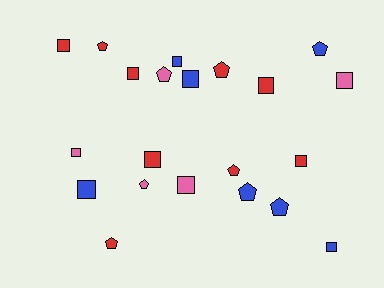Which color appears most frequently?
Red, with 9 objects.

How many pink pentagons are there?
There are 2 pink pentagons.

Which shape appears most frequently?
Square, with 12 objects.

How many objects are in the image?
There are 21 objects.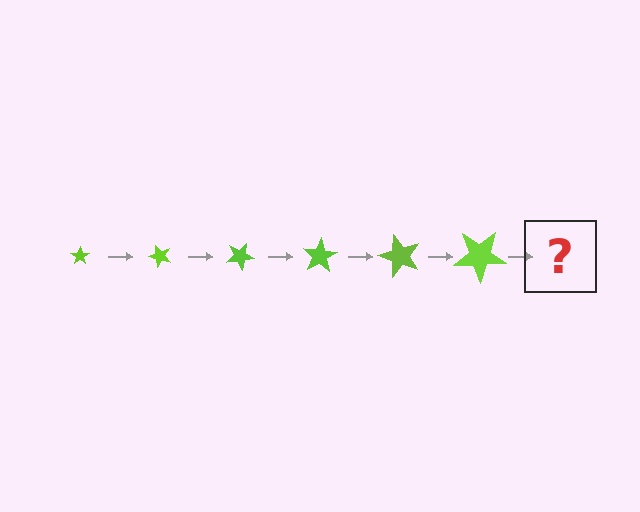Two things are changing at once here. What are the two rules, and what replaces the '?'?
The two rules are that the star grows larger each step and it rotates 50 degrees each step. The '?' should be a star, larger than the previous one and rotated 300 degrees from the start.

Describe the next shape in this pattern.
It should be a star, larger than the previous one and rotated 300 degrees from the start.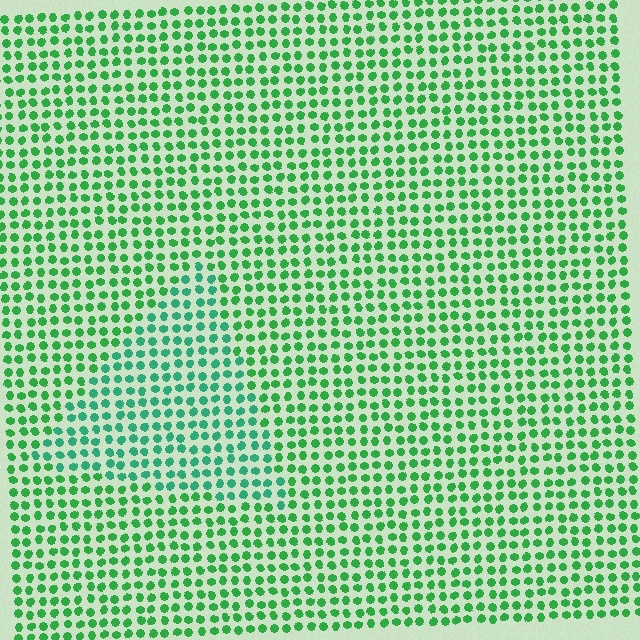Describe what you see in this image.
The image is filled with small green elements in a uniform arrangement. A triangle-shaped region is visible where the elements are tinted to a slightly different hue, forming a subtle color boundary.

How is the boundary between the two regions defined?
The boundary is defined purely by a slight shift in hue (about 26 degrees). Spacing, size, and orientation are identical on both sides.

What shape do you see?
I see a triangle.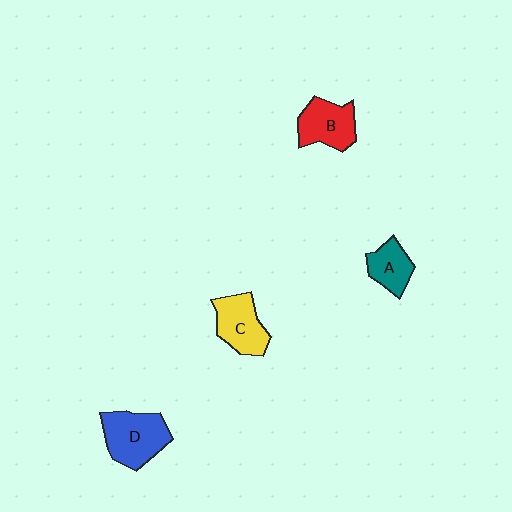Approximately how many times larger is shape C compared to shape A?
Approximately 1.4 times.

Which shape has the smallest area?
Shape A (teal).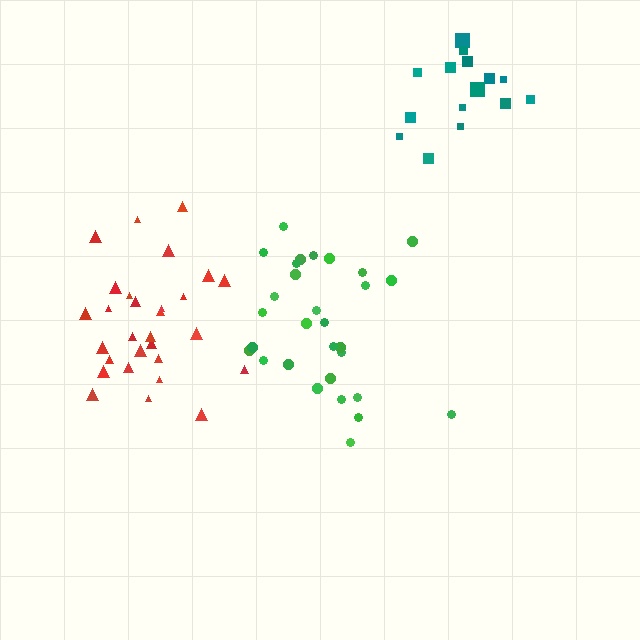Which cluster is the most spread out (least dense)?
Teal.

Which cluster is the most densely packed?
Red.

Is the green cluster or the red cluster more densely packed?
Red.